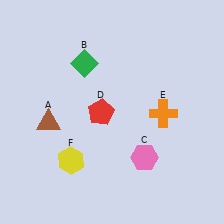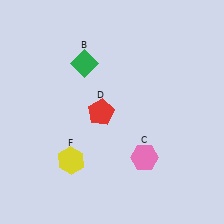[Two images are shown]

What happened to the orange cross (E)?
The orange cross (E) was removed in Image 2. It was in the bottom-right area of Image 1.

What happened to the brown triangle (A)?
The brown triangle (A) was removed in Image 2. It was in the bottom-left area of Image 1.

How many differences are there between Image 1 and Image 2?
There are 2 differences between the two images.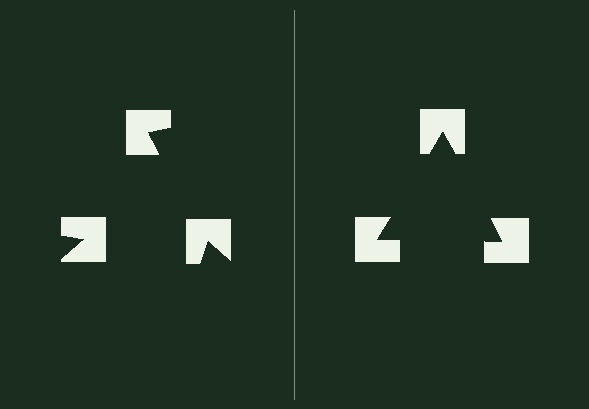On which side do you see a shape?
An illusory triangle appears on the right side. On the left side the wedge cuts are rotated, so no coherent shape forms.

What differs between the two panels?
The notched squares are positioned identically on both sides; only the wedge orientations differ. On the right they align to a triangle; on the left they are misaligned.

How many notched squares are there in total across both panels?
6 — 3 on each side.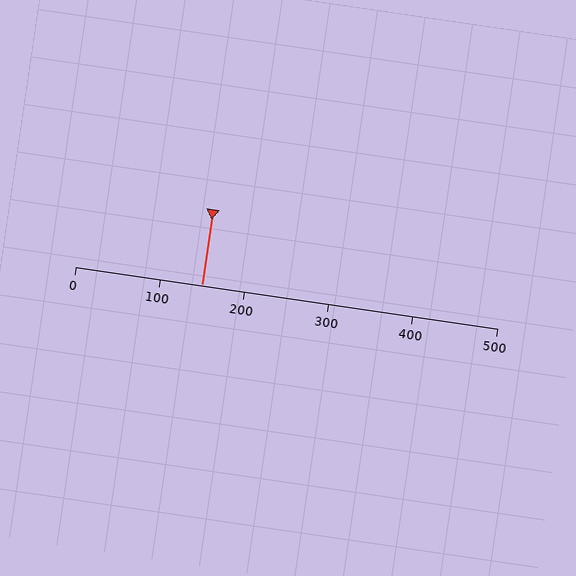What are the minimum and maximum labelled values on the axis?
The axis runs from 0 to 500.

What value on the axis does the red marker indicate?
The marker indicates approximately 150.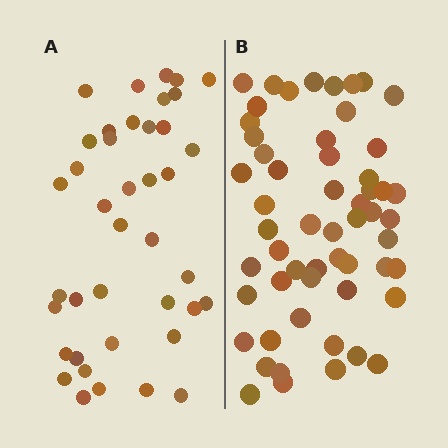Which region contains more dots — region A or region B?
Region B (the right region) has more dots.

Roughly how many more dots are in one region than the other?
Region B has approximately 15 more dots than region A.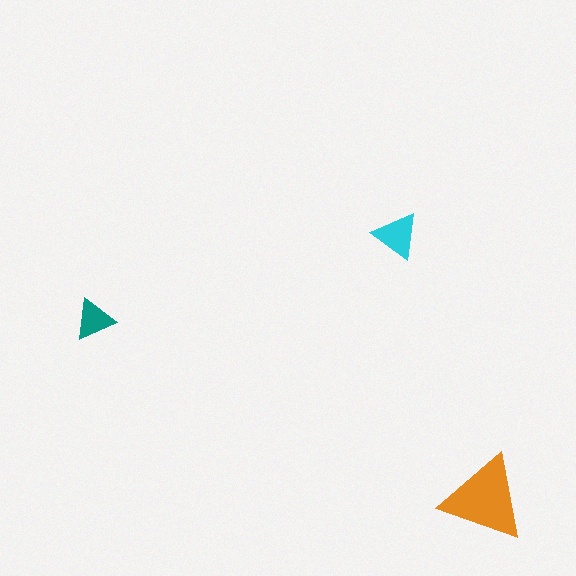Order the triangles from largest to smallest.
the orange one, the cyan one, the teal one.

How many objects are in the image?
There are 3 objects in the image.